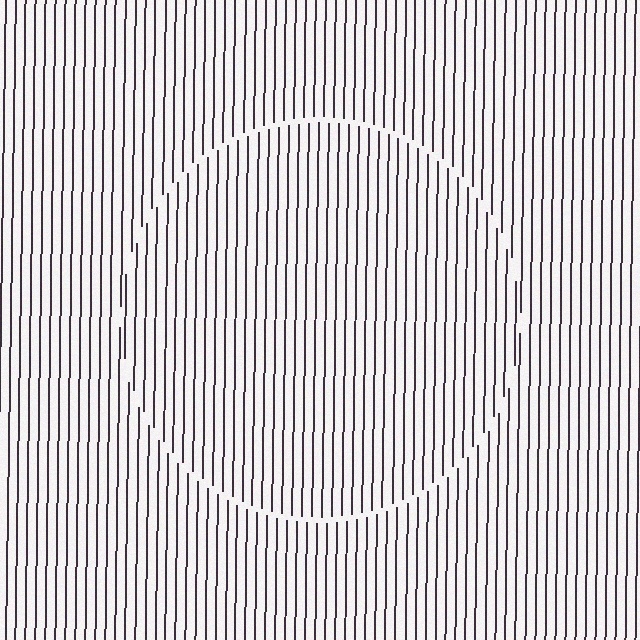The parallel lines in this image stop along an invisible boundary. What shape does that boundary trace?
An illusory circle. The interior of the shape contains the same grating, shifted by half a period — the contour is defined by the phase discontinuity where line-ends from the inner and outer gratings abut.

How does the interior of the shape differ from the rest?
The interior of the shape contains the same grating, shifted by half a period — the contour is defined by the phase discontinuity where line-ends from the inner and outer gratings abut.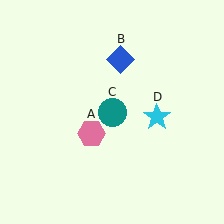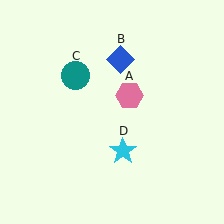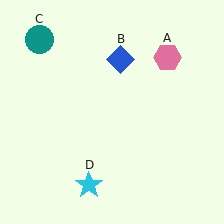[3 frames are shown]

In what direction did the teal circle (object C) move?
The teal circle (object C) moved up and to the left.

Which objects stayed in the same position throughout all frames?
Blue diamond (object B) remained stationary.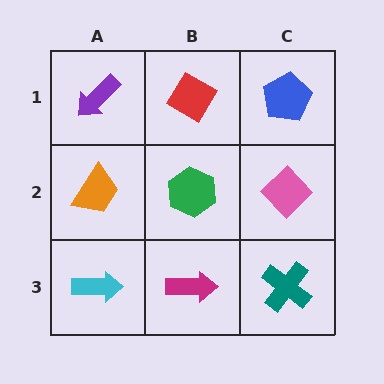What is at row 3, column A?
A cyan arrow.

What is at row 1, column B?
A red diamond.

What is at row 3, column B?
A magenta arrow.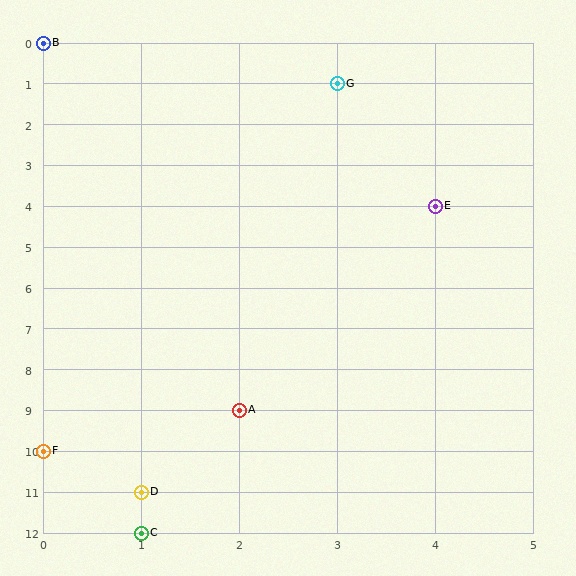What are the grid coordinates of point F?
Point F is at grid coordinates (0, 10).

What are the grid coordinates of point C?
Point C is at grid coordinates (1, 12).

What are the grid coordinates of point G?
Point G is at grid coordinates (3, 1).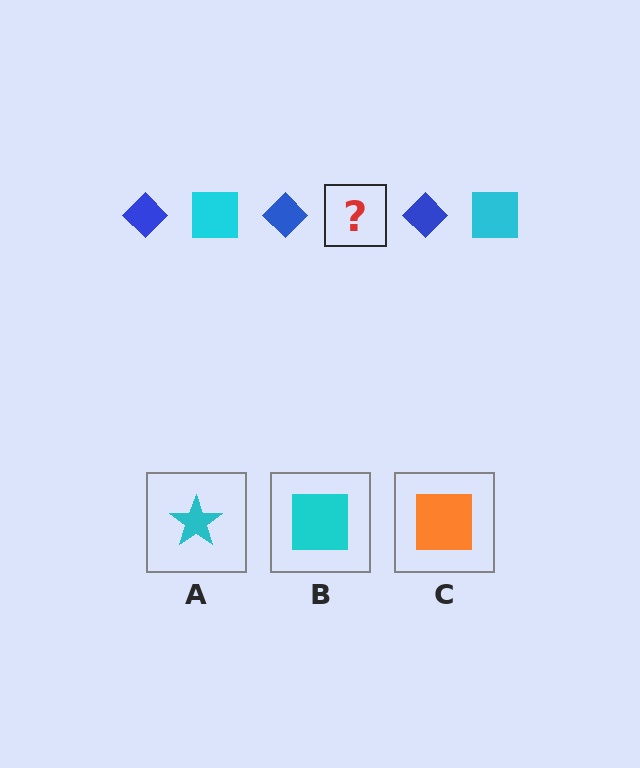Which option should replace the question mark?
Option B.